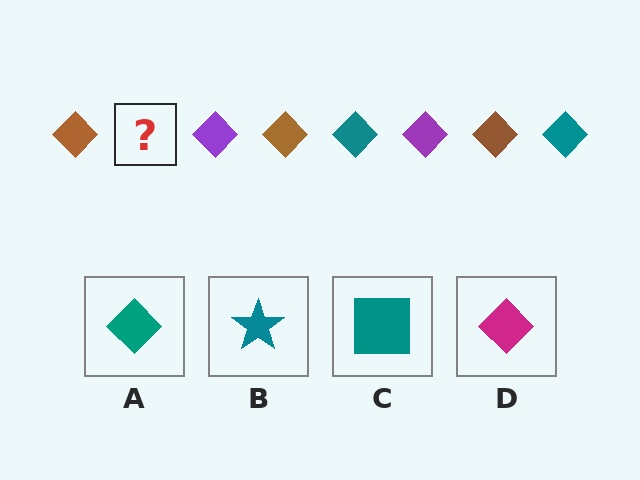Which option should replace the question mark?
Option A.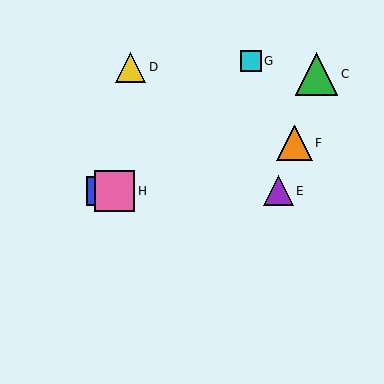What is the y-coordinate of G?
Object G is at y≈61.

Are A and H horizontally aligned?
Yes, both are at y≈191.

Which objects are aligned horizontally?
Objects A, B, E, H are aligned horizontally.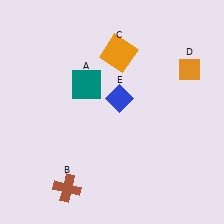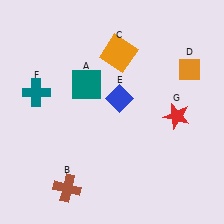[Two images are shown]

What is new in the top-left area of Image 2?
A teal cross (F) was added in the top-left area of Image 2.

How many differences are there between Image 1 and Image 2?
There are 2 differences between the two images.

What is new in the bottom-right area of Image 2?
A red star (G) was added in the bottom-right area of Image 2.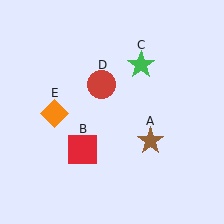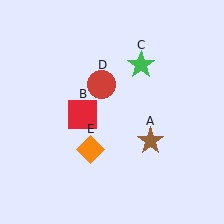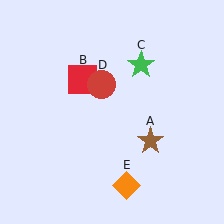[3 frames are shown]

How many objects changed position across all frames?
2 objects changed position: red square (object B), orange diamond (object E).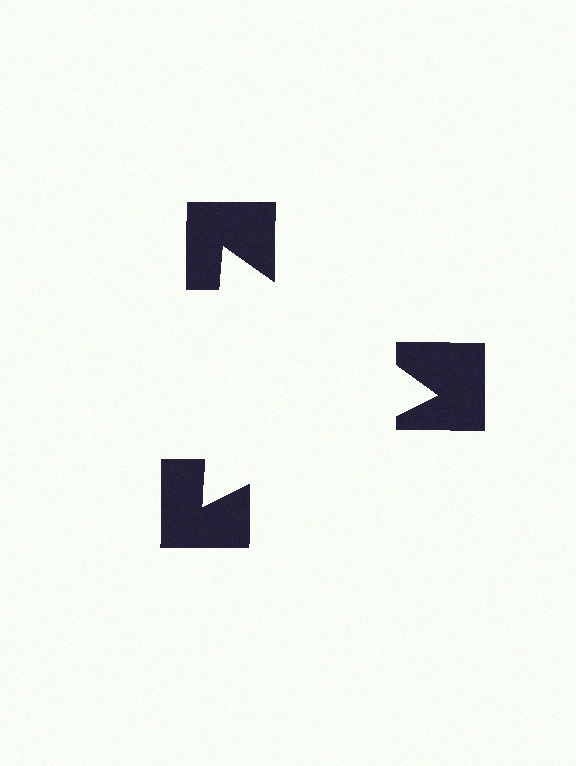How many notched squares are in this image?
There are 3 — one at each vertex of the illusory triangle.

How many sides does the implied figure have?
3 sides.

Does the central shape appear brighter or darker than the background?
It typically appears slightly brighter than the background, even though no actual brightness change is drawn.